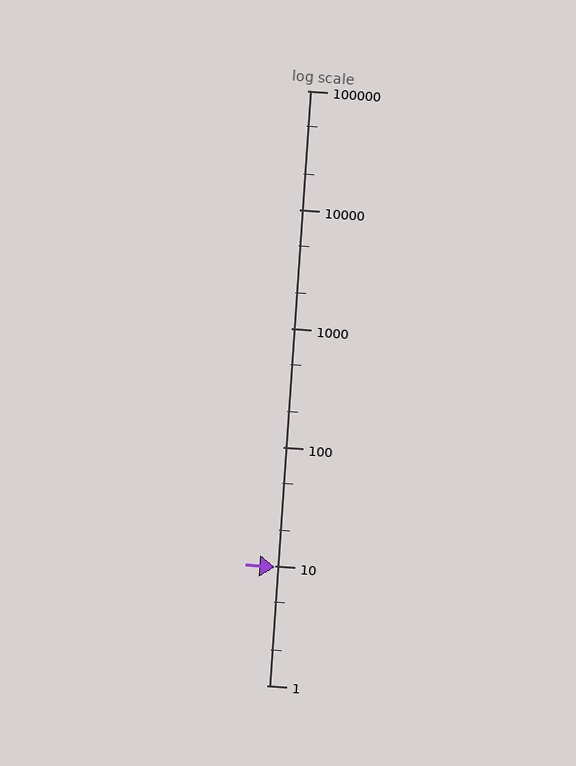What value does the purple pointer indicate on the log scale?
The pointer indicates approximately 9.9.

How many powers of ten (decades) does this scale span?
The scale spans 5 decades, from 1 to 100000.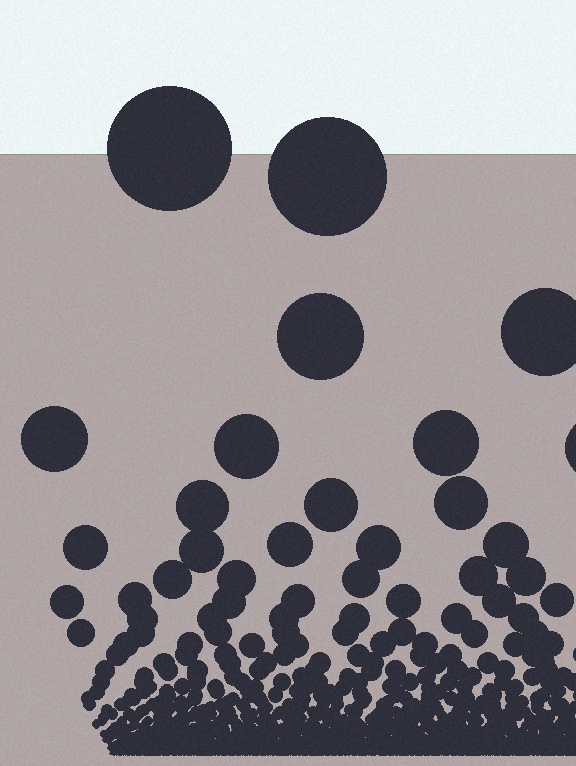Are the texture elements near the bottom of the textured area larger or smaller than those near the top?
Smaller. The gradient is inverted — elements near the bottom are smaller and denser.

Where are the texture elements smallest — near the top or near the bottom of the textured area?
Near the bottom.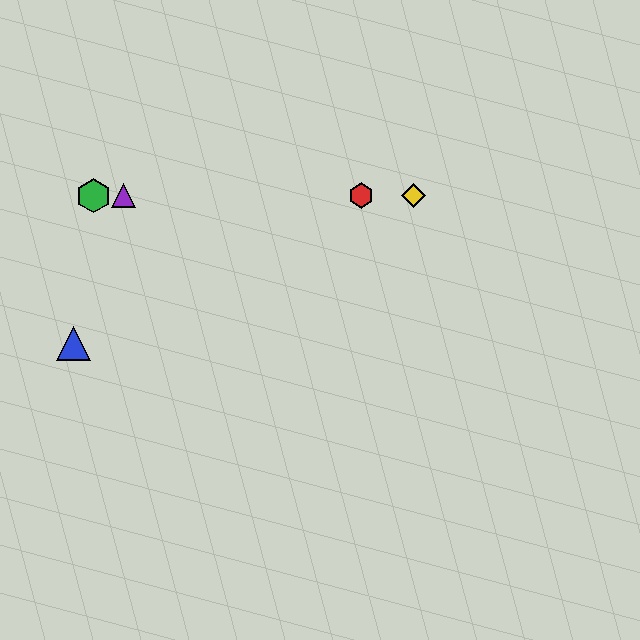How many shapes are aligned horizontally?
4 shapes (the red hexagon, the green hexagon, the yellow diamond, the purple triangle) are aligned horizontally.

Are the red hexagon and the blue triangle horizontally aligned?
No, the red hexagon is at y≈196 and the blue triangle is at y≈344.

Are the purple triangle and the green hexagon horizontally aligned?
Yes, both are at y≈196.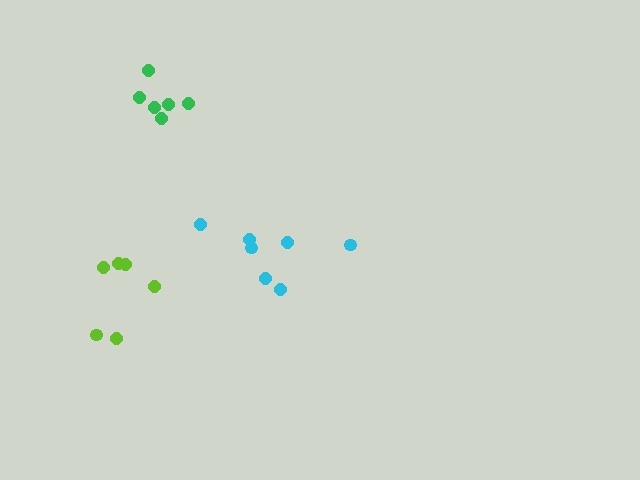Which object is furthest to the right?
The cyan cluster is rightmost.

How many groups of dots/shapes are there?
There are 3 groups.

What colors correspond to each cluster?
The clusters are colored: lime, cyan, green.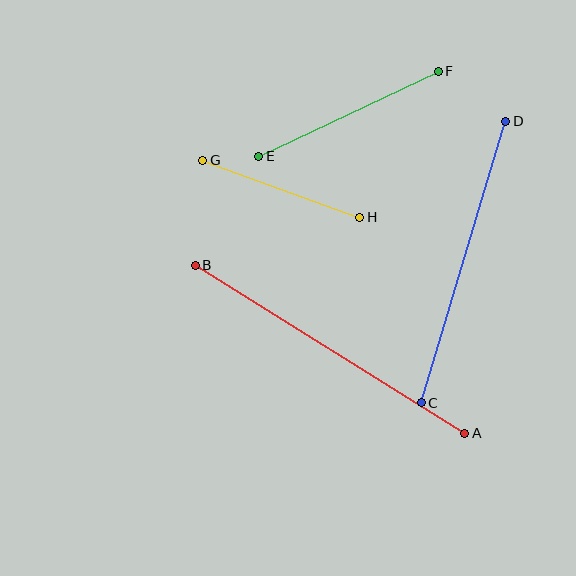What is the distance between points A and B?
The distance is approximately 318 pixels.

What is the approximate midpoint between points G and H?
The midpoint is at approximately (281, 189) pixels.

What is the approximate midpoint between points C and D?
The midpoint is at approximately (463, 262) pixels.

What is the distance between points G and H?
The distance is approximately 167 pixels.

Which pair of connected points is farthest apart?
Points A and B are farthest apart.